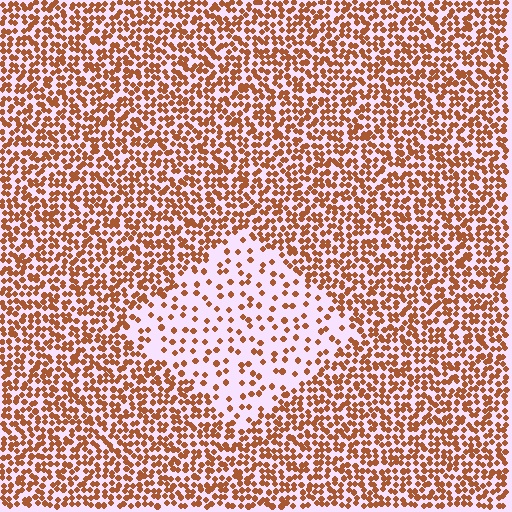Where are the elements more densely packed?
The elements are more densely packed outside the diamond boundary.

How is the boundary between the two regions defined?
The boundary is defined by a change in element density (approximately 2.7x ratio). All elements are the same color, size, and shape.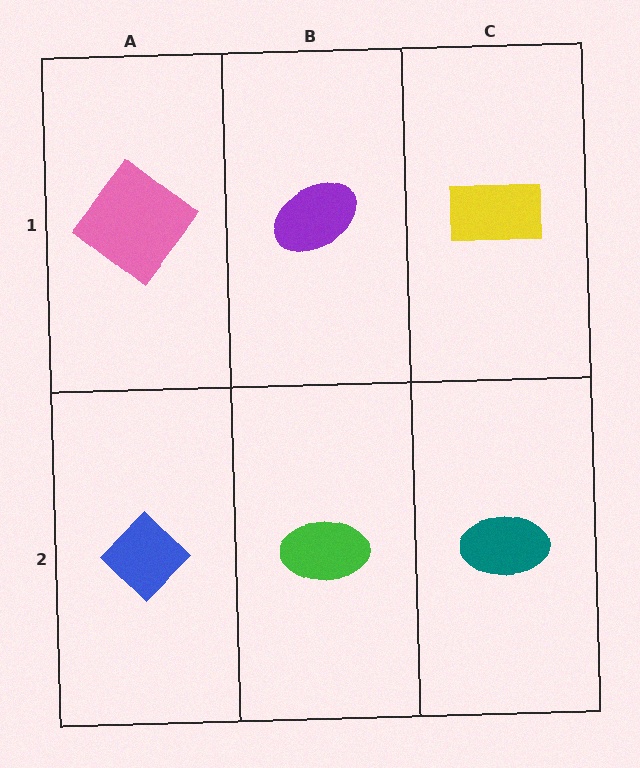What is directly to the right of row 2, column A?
A green ellipse.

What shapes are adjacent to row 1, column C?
A teal ellipse (row 2, column C), a purple ellipse (row 1, column B).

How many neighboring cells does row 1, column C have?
2.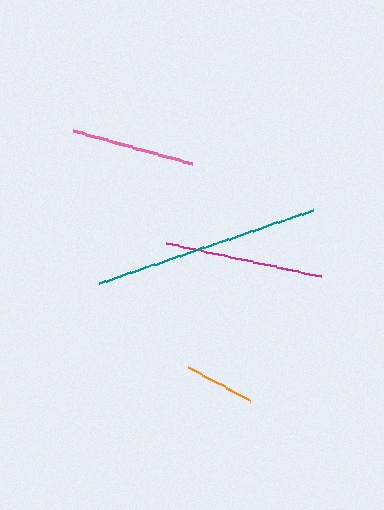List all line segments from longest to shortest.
From longest to shortest: teal, magenta, pink, orange.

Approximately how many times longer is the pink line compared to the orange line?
The pink line is approximately 1.7 times the length of the orange line.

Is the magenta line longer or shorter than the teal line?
The teal line is longer than the magenta line.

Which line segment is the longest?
The teal line is the longest at approximately 226 pixels.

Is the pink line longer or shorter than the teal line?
The teal line is longer than the pink line.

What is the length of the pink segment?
The pink segment is approximately 123 pixels long.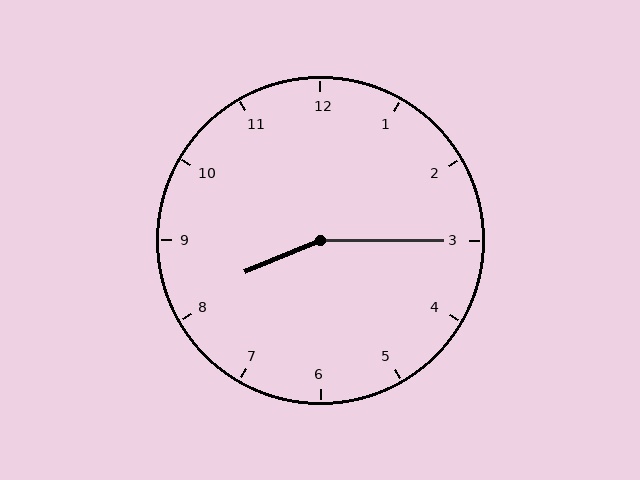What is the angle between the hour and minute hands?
Approximately 158 degrees.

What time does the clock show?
8:15.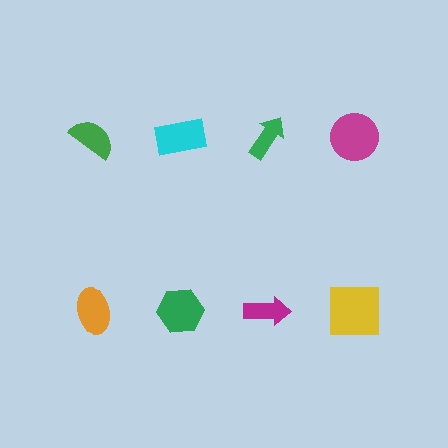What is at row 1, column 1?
A green semicircle.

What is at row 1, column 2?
A cyan rectangle.